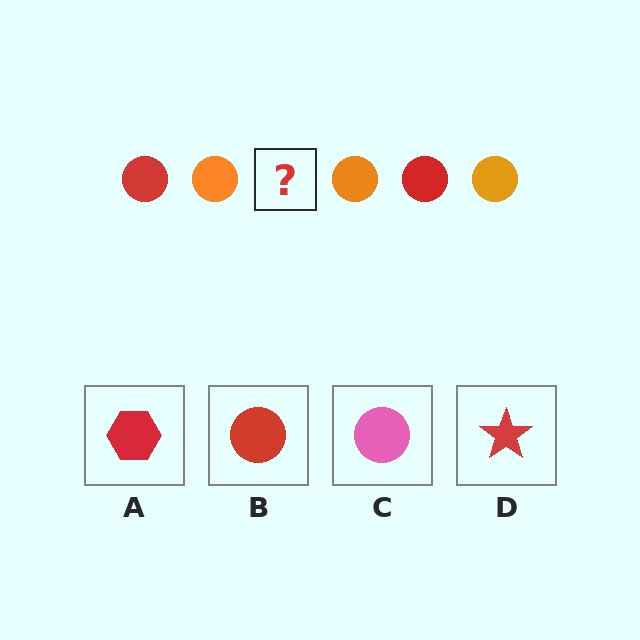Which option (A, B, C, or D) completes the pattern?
B.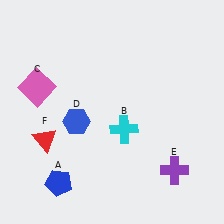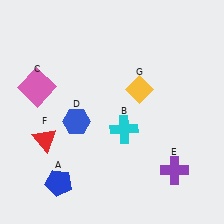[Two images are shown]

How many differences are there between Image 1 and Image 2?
There is 1 difference between the two images.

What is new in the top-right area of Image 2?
A yellow diamond (G) was added in the top-right area of Image 2.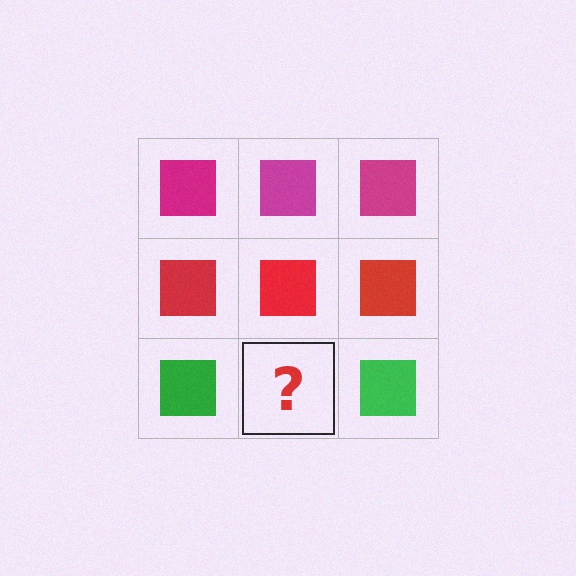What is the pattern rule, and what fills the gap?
The rule is that each row has a consistent color. The gap should be filled with a green square.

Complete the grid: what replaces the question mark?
The question mark should be replaced with a green square.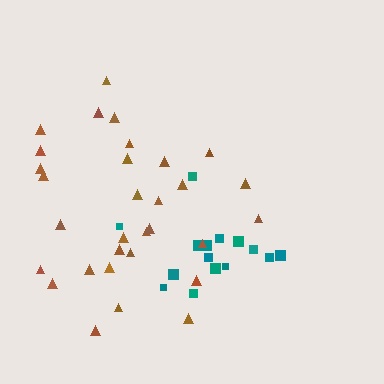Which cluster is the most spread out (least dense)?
Brown.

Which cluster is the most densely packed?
Teal.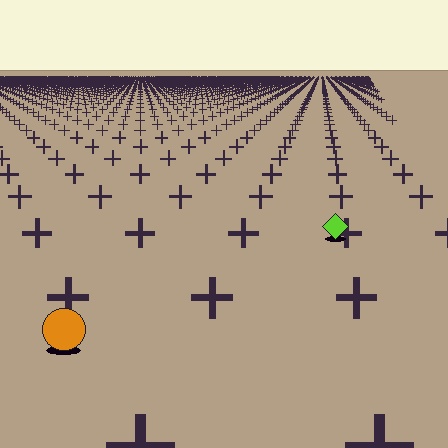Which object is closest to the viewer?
The orange circle is closest. The texture marks near it are larger and more spread out.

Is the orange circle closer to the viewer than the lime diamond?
Yes. The orange circle is closer — you can tell from the texture gradient: the ground texture is coarser near it.